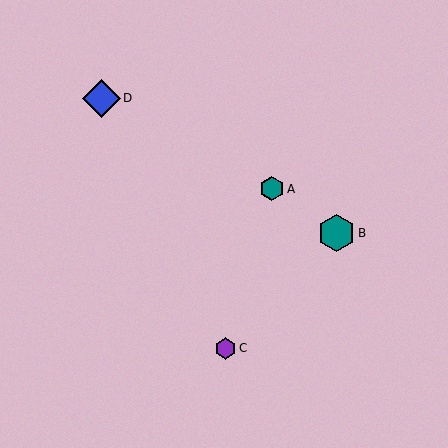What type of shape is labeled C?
Shape C is a purple hexagon.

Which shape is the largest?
The blue diamond (labeled D) is the largest.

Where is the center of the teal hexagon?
The center of the teal hexagon is at (272, 189).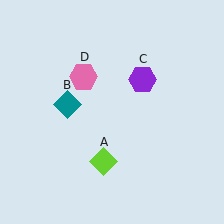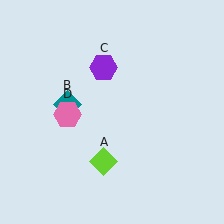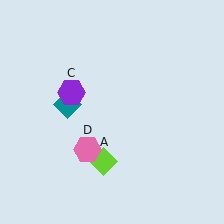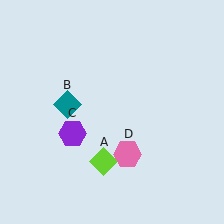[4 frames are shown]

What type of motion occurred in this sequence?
The purple hexagon (object C), pink hexagon (object D) rotated counterclockwise around the center of the scene.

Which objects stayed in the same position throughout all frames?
Lime diamond (object A) and teal diamond (object B) remained stationary.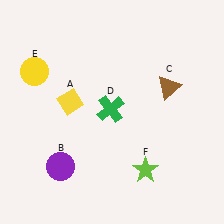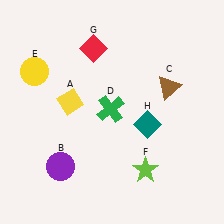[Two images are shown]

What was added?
A red diamond (G), a teal diamond (H) were added in Image 2.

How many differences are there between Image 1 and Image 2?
There are 2 differences between the two images.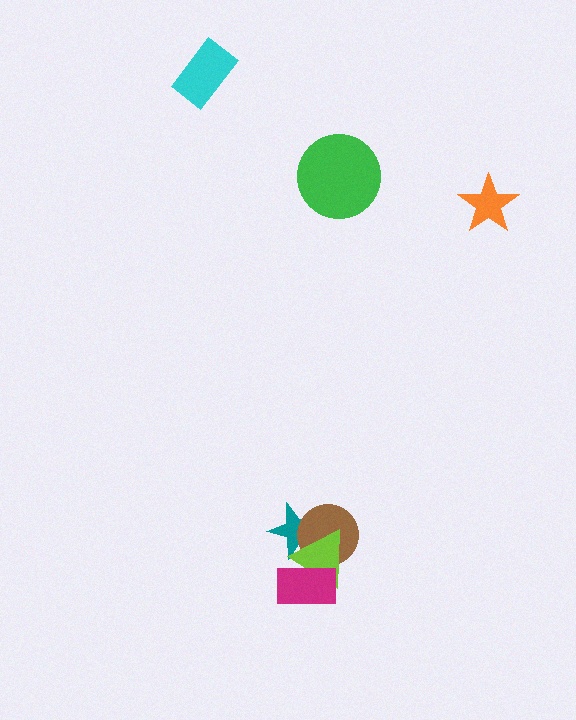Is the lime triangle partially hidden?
Yes, it is partially covered by another shape.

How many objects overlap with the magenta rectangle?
1 object overlaps with the magenta rectangle.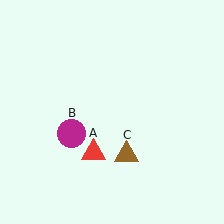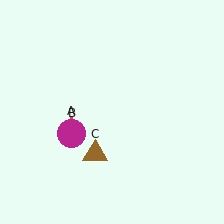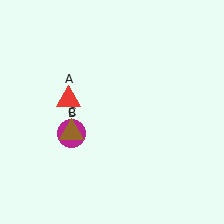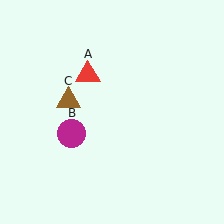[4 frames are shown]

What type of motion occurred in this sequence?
The red triangle (object A), brown triangle (object C) rotated clockwise around the center of the scene.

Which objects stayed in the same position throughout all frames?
Magenta circle (object B) remained stationary.